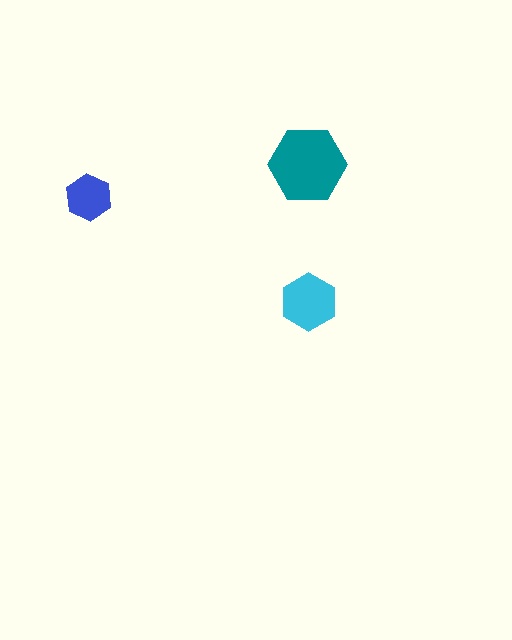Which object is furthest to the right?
The cyan hexagon is rightmost.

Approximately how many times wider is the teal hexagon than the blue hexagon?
About 1.5 times wider.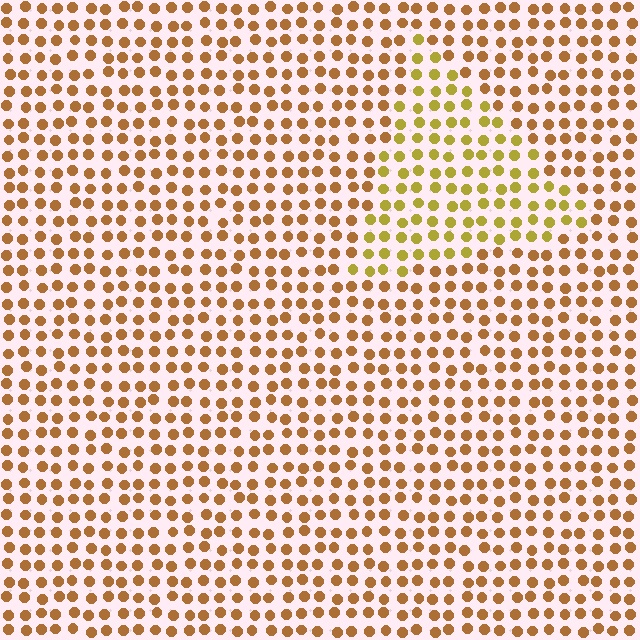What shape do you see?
I see a triangle.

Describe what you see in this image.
The image is filled with small brown elements in a uniform arrangement. A triangle-shaped region is visible where the elements are tinted to a slightly different hue, forming a subtle color boundary.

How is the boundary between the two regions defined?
The boundary is defined purely by a slight shift in hue (about 28 degrees). Spacing, size, and orientation are identical on both sides.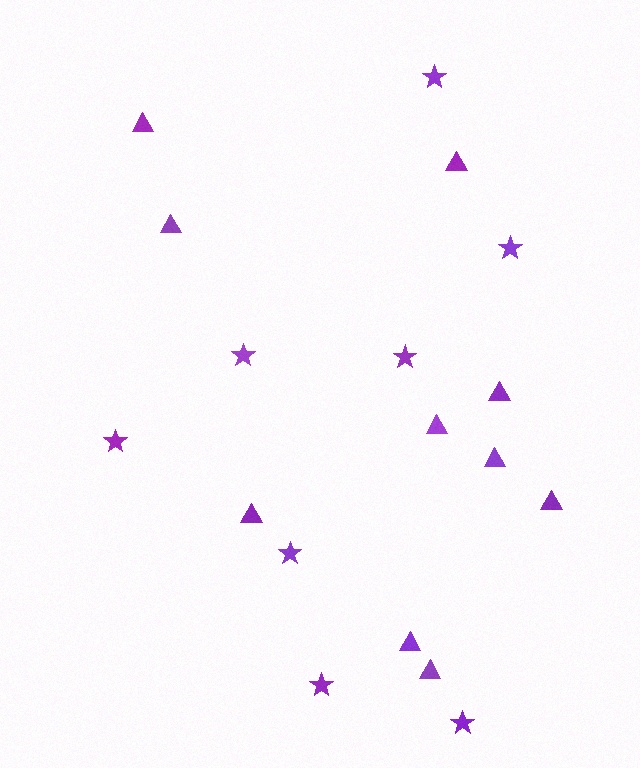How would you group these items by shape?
There are 2 groups: one group of stars (8) and one group of triangles (10).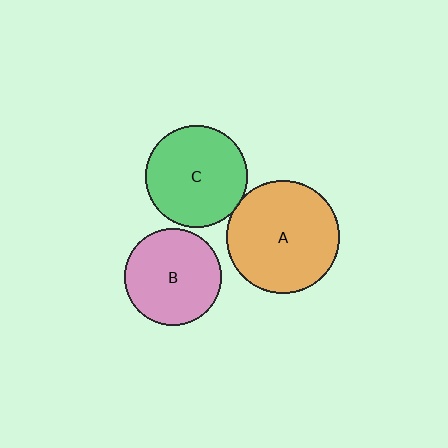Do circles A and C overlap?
Yes.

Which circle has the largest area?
Circle A (orange).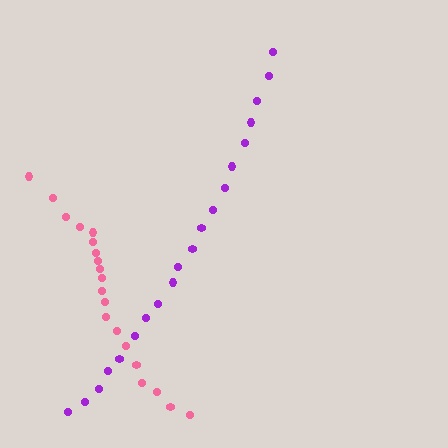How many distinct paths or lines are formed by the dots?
There are 2 distinct paths.